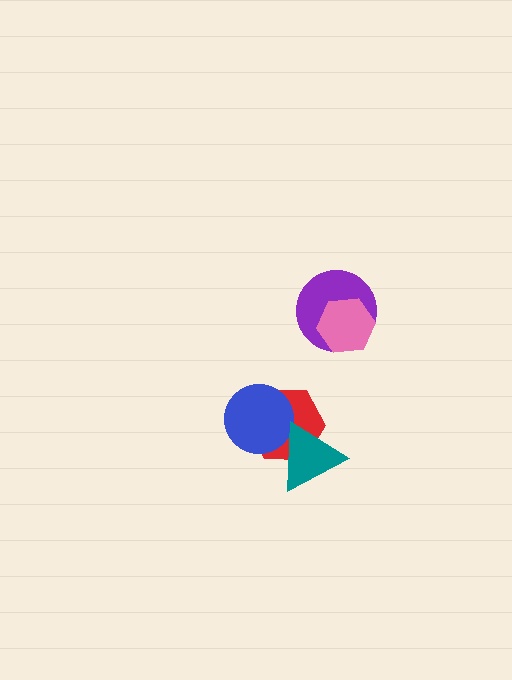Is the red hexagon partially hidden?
Yes, it is partially covered by another shape.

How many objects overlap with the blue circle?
2 objects overlap with the blue circle.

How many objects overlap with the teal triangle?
2 objects overlap with the teal triangle.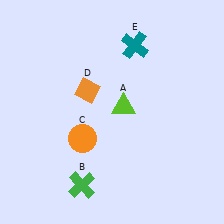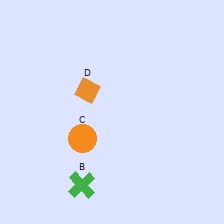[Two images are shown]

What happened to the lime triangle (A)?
The lime triangle (A) was removed in Image 2. It was in the top-right area of Image 1.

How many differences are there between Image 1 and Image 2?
There are 2 differences between the two images.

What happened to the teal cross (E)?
The teal cross (E) was removed in Image 2. It was in the top-right area of Image 1.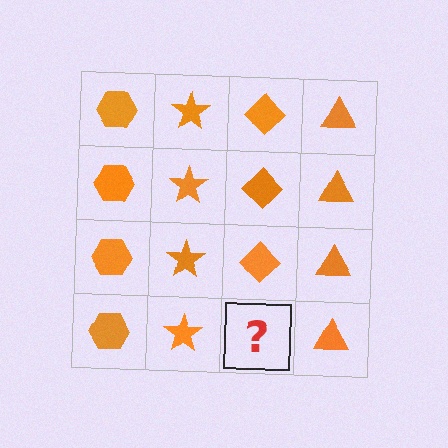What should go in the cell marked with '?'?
The missing cell should contain an orange diamond.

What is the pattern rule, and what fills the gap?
The rule is that each column has a consistent shape. The gap should be filled with an orange diamond.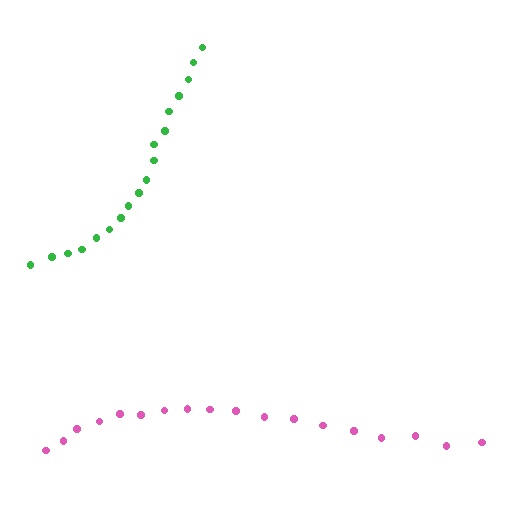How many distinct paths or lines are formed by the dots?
There are 2 distinct paths.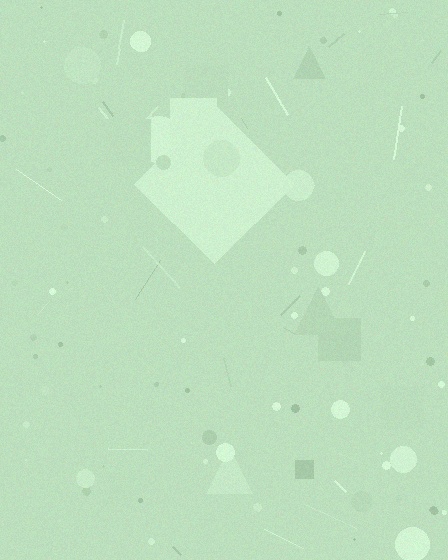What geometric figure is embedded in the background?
A diamond is embedded in the background.